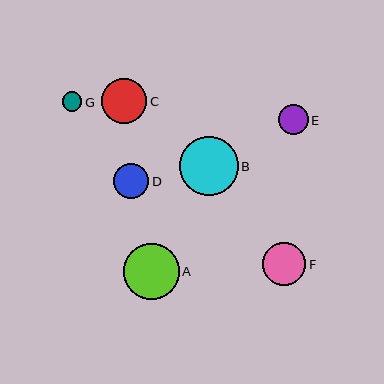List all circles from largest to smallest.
From largest to smallest: B, A, C, F, D, E, G.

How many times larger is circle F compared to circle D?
Circle F is approximately 1.2 times the size of circle D.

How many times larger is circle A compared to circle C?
Circle A is approximately 1.2 times the size of circle C.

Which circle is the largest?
Circle B is the largest with a size of approximately 59 pixels.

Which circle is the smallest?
Circle G is the smallest with a size of approximately 20 pixels.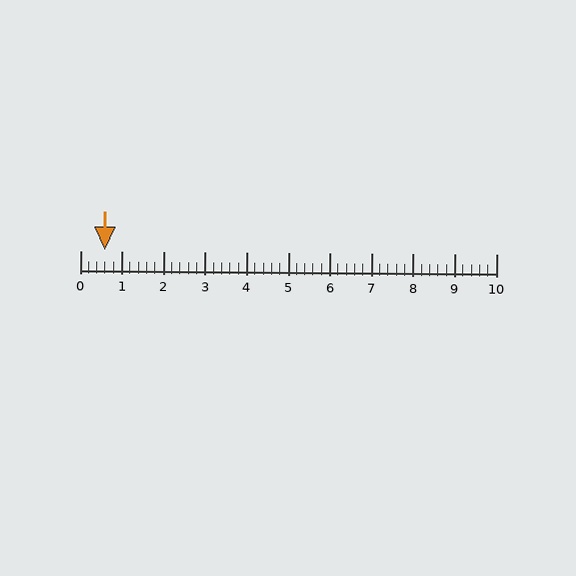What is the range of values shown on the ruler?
The ruler shows values from 0 to 10.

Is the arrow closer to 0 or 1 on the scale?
The arrow is closer to 1.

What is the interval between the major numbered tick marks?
The major tick marks are spaced 1 units apart.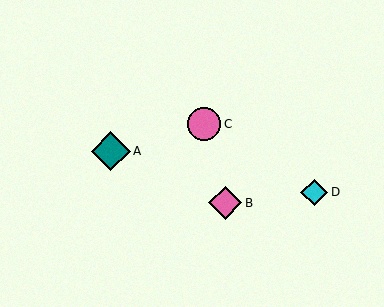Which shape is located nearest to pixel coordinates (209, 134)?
The pink circle (labeled C) at (204, 124) is nearest to that location.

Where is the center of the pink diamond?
The center of the pink diamond is at (225, 203).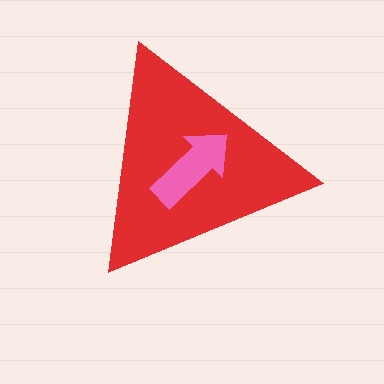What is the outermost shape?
The red triangle.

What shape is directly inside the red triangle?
The pink arrow.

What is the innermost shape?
The pink arrow.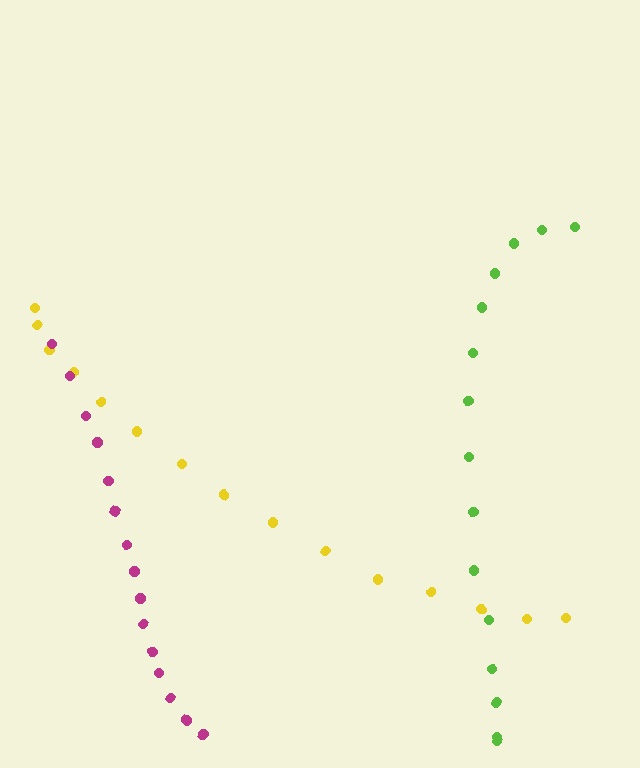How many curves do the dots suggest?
There are 3 distinct paths.